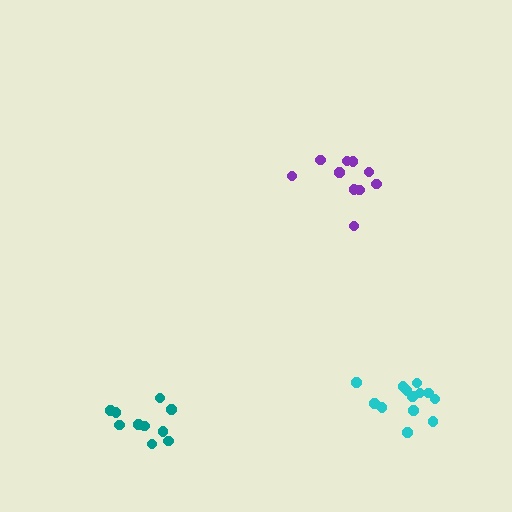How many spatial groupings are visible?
There are 3 spatial groupings.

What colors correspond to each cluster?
The clusters are colored: cyan, purple, teal.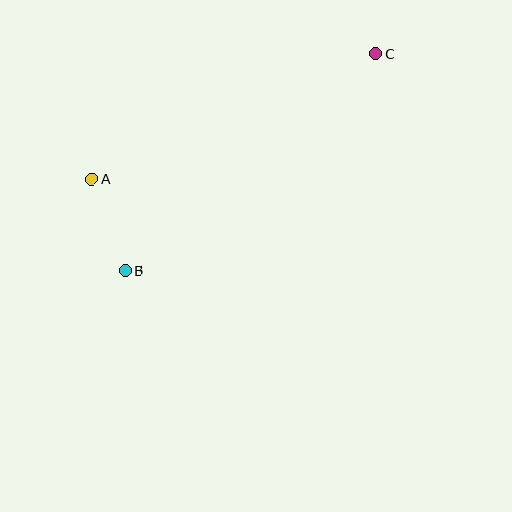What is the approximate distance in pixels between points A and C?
The distance between A and C is approximately 310 pixels.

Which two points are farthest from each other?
Points B and C are farthest from each other.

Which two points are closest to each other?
Points A and B are closest to each other.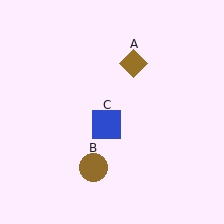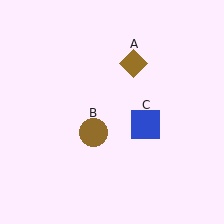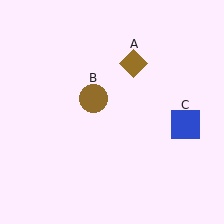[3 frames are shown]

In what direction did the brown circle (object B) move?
The brown circle (object B) moved up.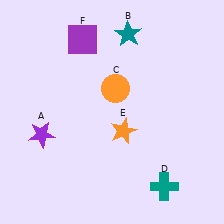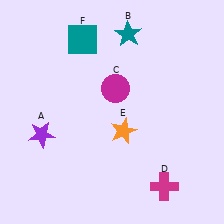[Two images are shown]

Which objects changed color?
C changed from orange to magenta. D changed from teal to magenta. F changed from purple to teal.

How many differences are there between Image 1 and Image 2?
There are 3 differences between the two images.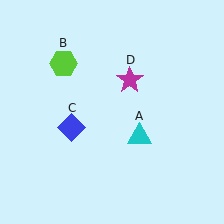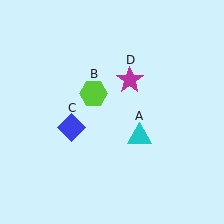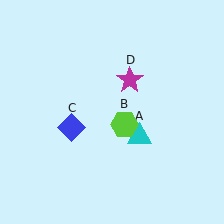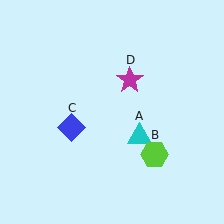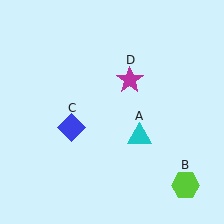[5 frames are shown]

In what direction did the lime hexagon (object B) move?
The lime hexagon (object B) moved down and to the right.